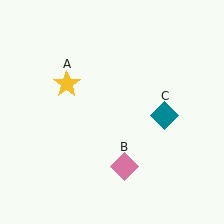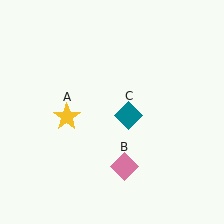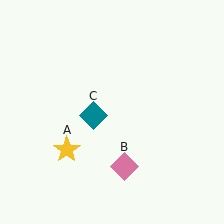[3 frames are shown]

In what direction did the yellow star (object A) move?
The yellow star (object A) moved down.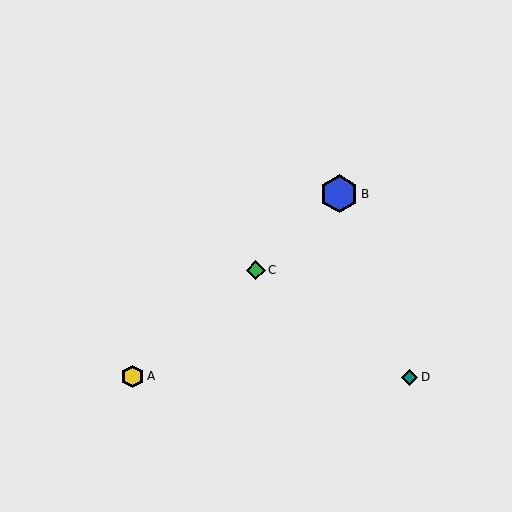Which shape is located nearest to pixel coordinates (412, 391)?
The teal diamond (labeled D) at (410, 377) is nearest to that location.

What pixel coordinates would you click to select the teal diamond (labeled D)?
Click at (410, 377) to select the teal diamond D.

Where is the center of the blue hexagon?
The center of the blue hexagon is at (339, 194).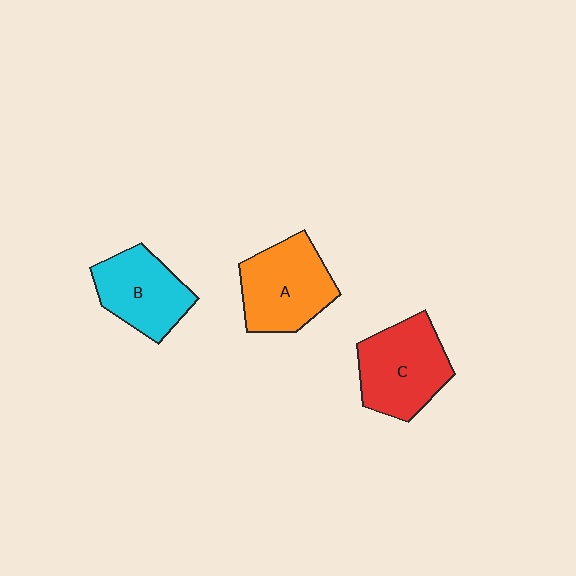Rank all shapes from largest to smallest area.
From largest to smallest: C (red), A (orange), B (cyan).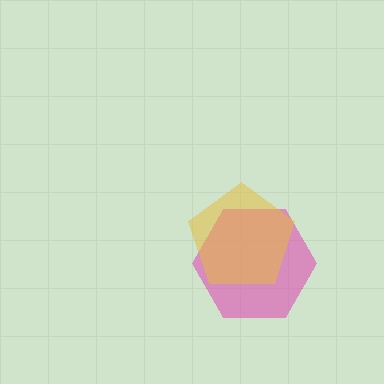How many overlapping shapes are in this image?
There are 2 overlapping shapes in the image.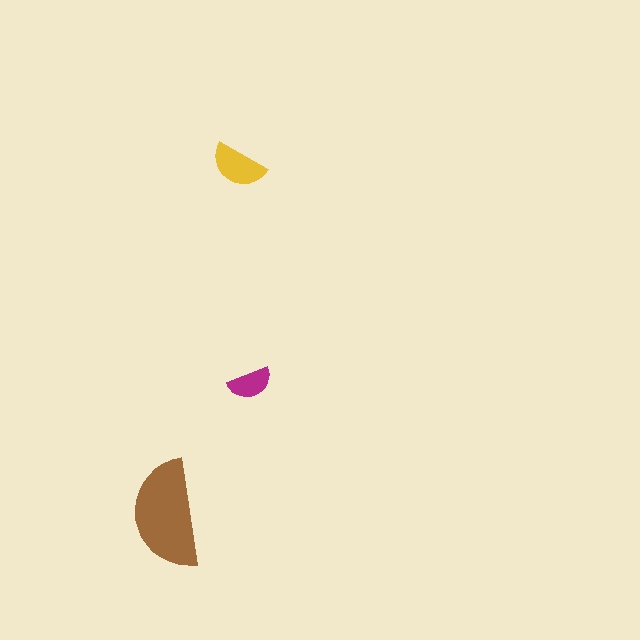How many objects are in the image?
There are 3 objects in the image.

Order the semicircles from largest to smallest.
the brown one, the yellow one, the magenta one.